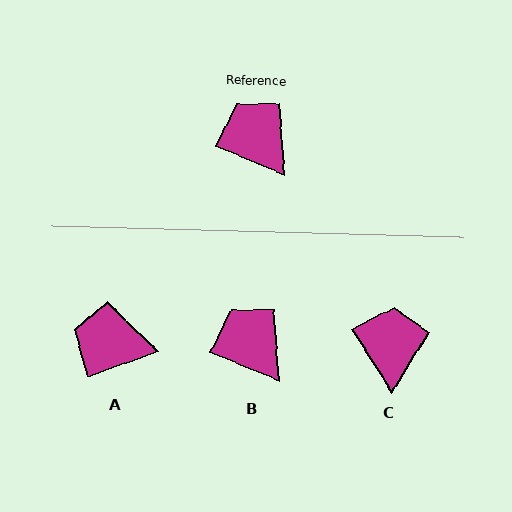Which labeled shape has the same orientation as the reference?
B.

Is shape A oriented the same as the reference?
No, it is off by about 41 degrees.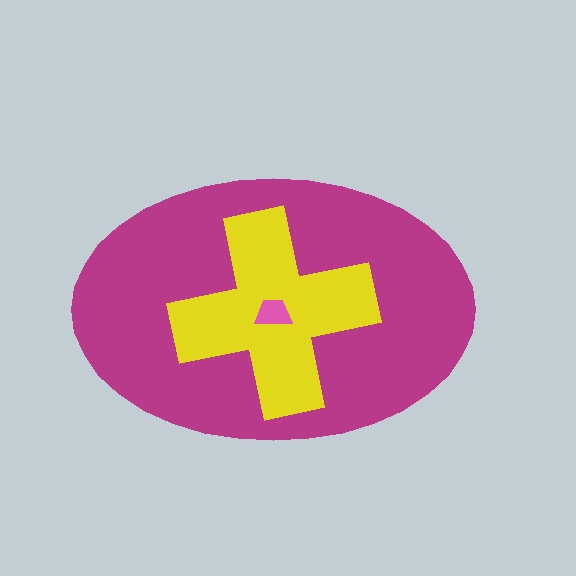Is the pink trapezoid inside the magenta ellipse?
Yes.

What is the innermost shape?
The pink trapezoid.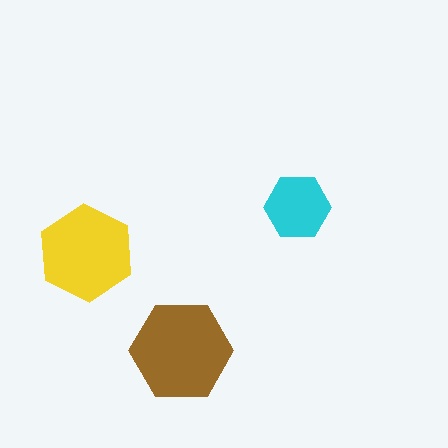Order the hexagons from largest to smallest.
the brown one, the yellow one, the cyan one.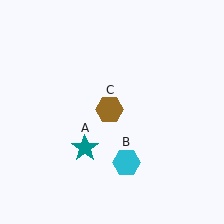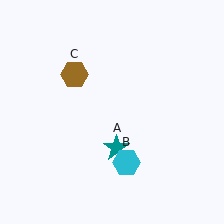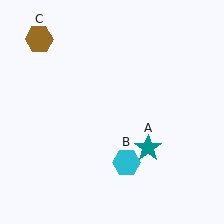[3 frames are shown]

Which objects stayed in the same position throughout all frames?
Cyan hexagon (object B) remained stationary.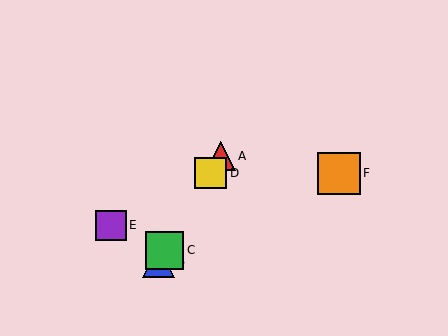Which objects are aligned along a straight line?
Objects A, B, C, D are aligned along a straight line.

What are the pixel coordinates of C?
Object C is at (165, 250).